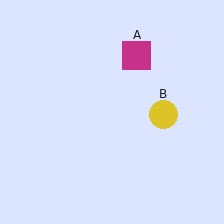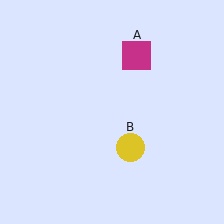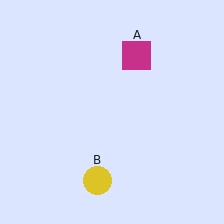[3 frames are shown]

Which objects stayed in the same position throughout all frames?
Magenta square (object A) remained stationary.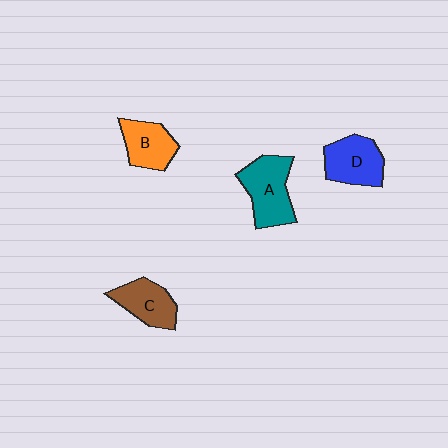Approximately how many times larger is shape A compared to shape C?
Approximately 1.3 times.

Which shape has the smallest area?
Shape B (orange).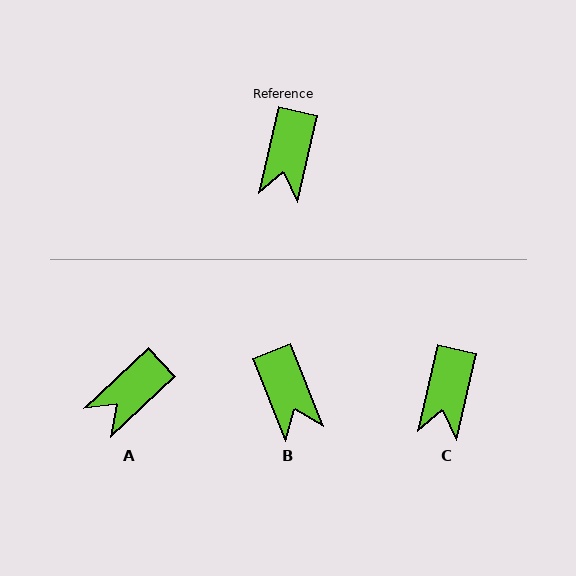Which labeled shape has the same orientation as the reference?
C.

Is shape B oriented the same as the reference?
No, it is off by about 35 degrees.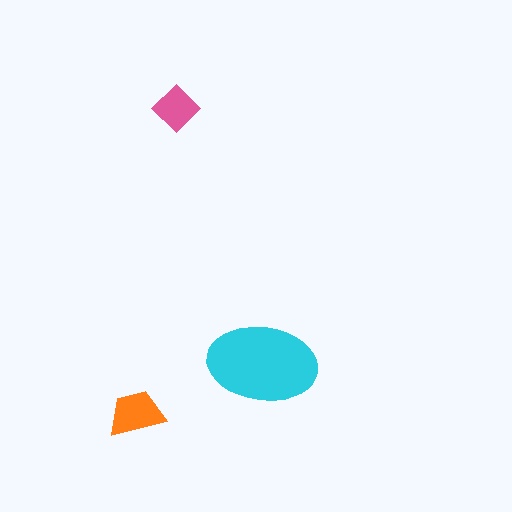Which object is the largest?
The cyan ellipse.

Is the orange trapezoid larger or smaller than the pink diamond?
Larger.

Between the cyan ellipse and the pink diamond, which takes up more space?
The cyan ellipse.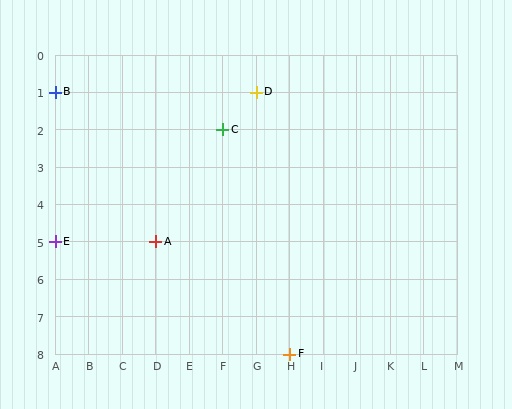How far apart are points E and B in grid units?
Points E and B are 4 rows apart.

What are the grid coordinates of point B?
Point B is at grid coordinates (A, 1).